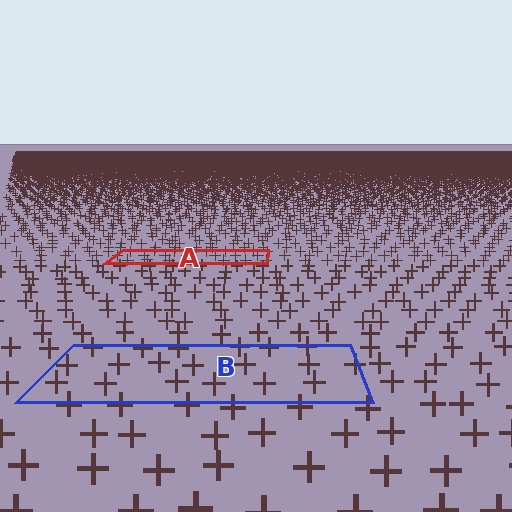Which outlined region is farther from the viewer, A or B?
Region A is farther from the viewer — the texture elements inside it appear smaller and more densely packed.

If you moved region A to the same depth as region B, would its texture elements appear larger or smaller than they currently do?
They would appear larger. At a closer depth, the same texture elements are projected at a bigger on-screen size.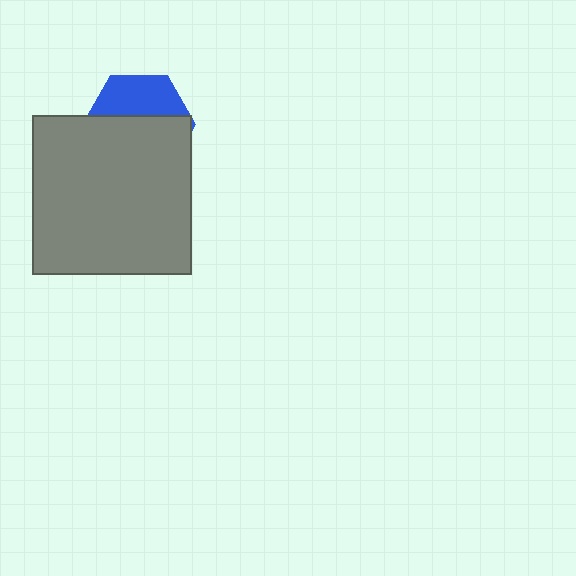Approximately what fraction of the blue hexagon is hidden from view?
Roughly 62% of the blue hexagon is hidden behind the gray square.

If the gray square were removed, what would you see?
You would see the complete blue hexagon.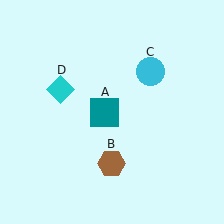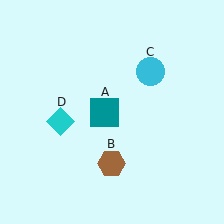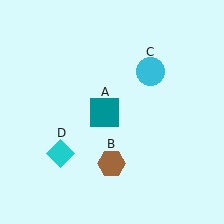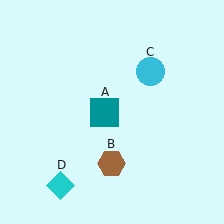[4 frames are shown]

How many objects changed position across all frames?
1 object changed position: cyan diamond (object D).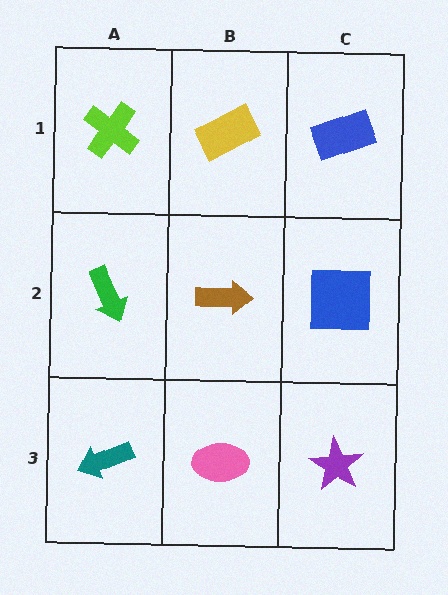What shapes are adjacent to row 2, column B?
A yellow rectangle (row 1, column B), a pink ellipse (row 3, column B), a green arrow (row 2, column A), a blue square (row 2, column C).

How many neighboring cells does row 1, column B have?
3.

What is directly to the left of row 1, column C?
A yellow rectangle.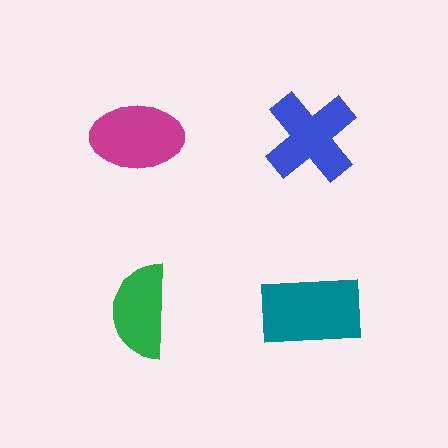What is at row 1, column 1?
A magenta ellipse.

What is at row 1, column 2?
A blue cross.